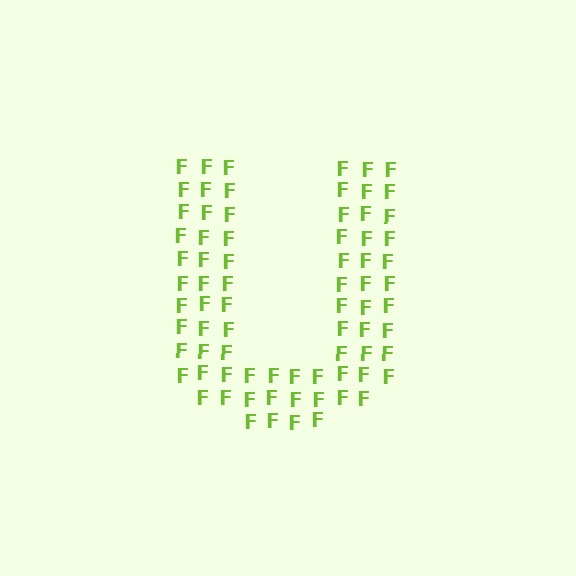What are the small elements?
The small elements are letter F's.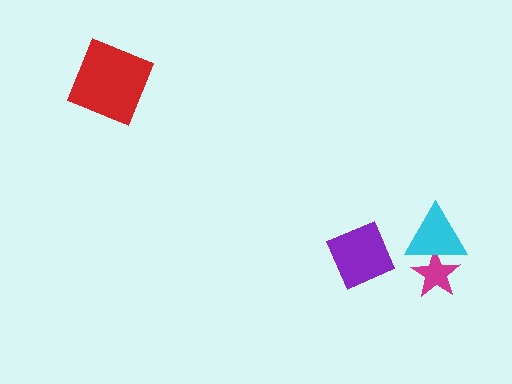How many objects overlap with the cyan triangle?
1 object overlaps with the cyan triangle.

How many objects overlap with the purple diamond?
0 objects overlap with the purple diamond.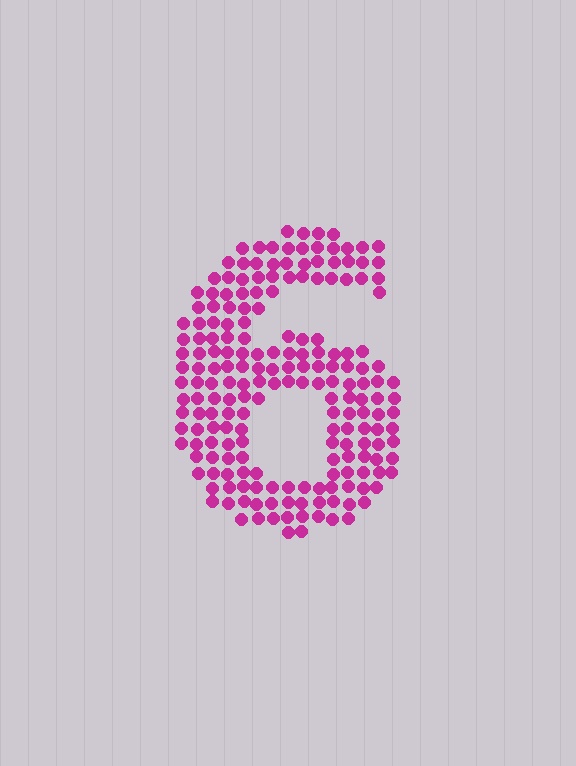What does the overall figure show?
The overall figure shows the digit 6.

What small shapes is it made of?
It is made of small circles.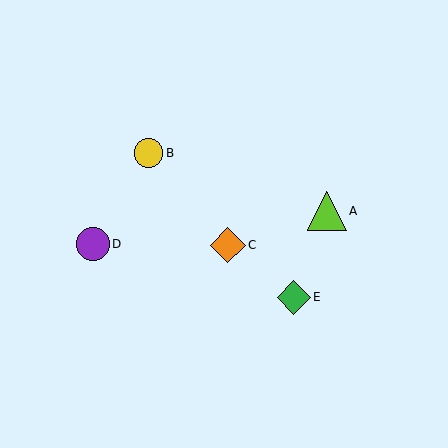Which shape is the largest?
The lime triangle (labeled A) is the largest.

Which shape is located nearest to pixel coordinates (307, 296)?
The green diamond (labeled E) at (294, 297) is nearest to that location.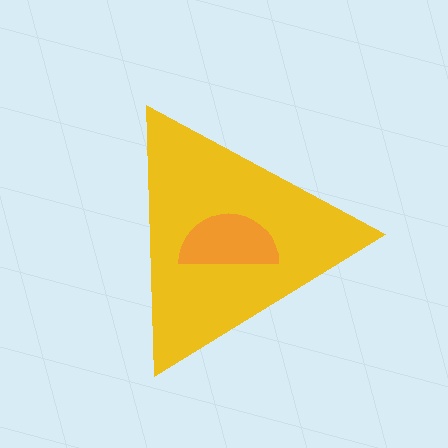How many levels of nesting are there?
2.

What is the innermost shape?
The orange semicircle.